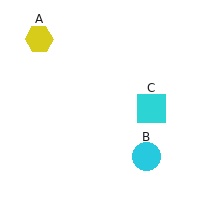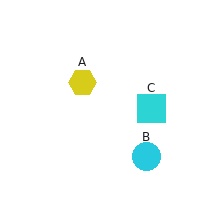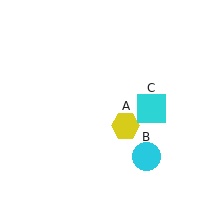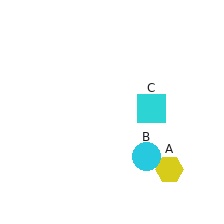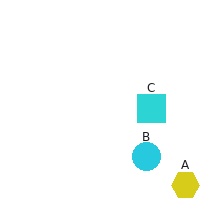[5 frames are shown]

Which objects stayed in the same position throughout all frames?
Cyan circle (object B) and cyan square (object C) remained stationary.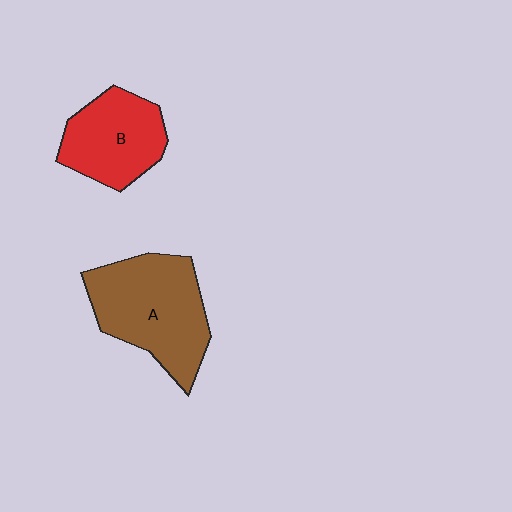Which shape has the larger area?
Shape A (brown).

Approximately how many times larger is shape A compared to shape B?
Approximately 1.4 times.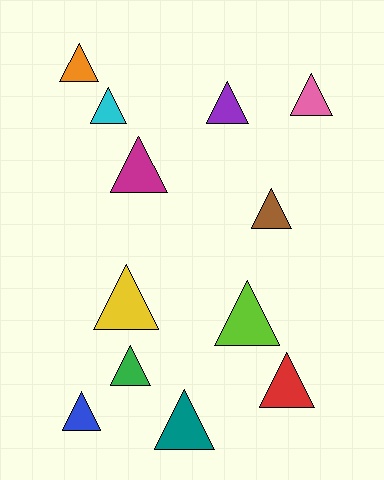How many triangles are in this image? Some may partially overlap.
There are 12 triangles.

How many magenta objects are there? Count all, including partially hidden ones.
There is 1 magenta object.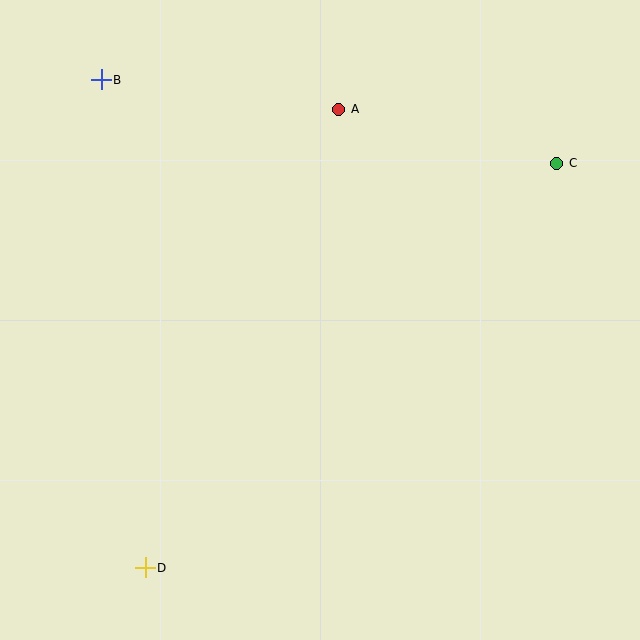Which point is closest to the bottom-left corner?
Point D is closest to the bottom-left corner.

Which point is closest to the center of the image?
Point A at (339, 109) is closest to the center.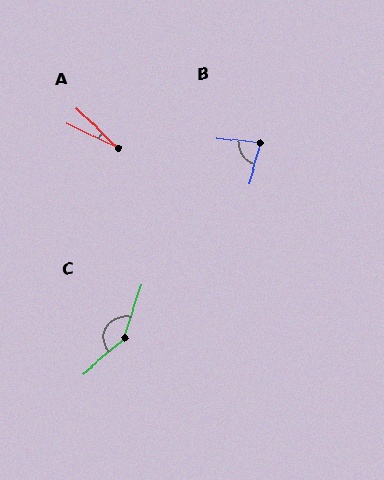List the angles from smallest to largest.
A (18°), B (81°), C (149°).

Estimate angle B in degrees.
Approximately 81 degrees.